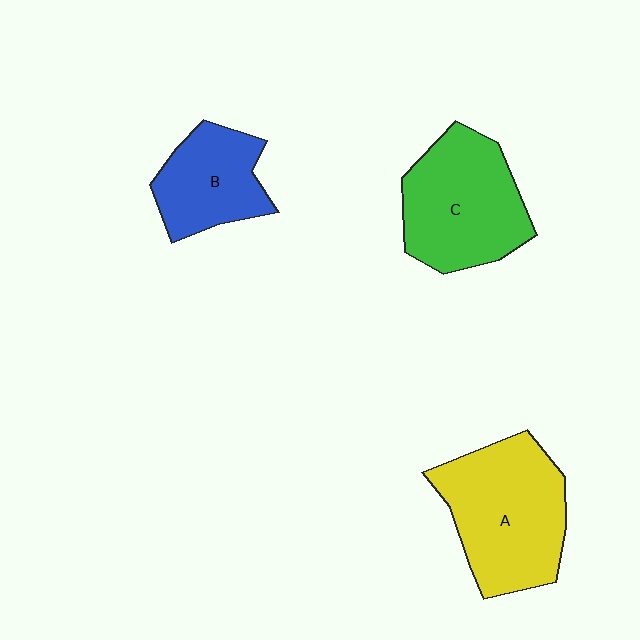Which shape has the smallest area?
Shape B (blue).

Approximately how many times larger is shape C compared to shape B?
Approximately 1.4 times.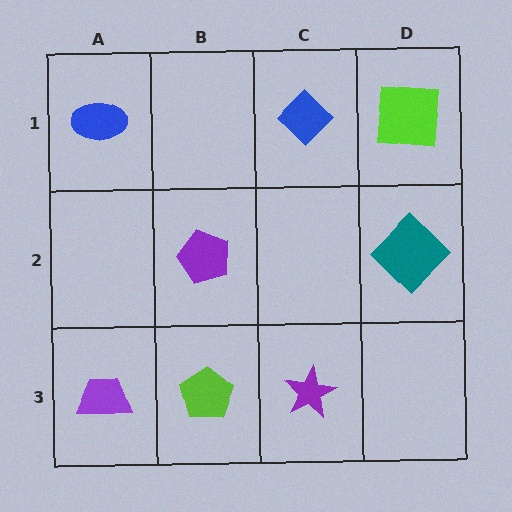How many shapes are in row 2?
2 shapes.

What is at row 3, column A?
A purple trapezoid.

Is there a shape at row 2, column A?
No, that cell is empty.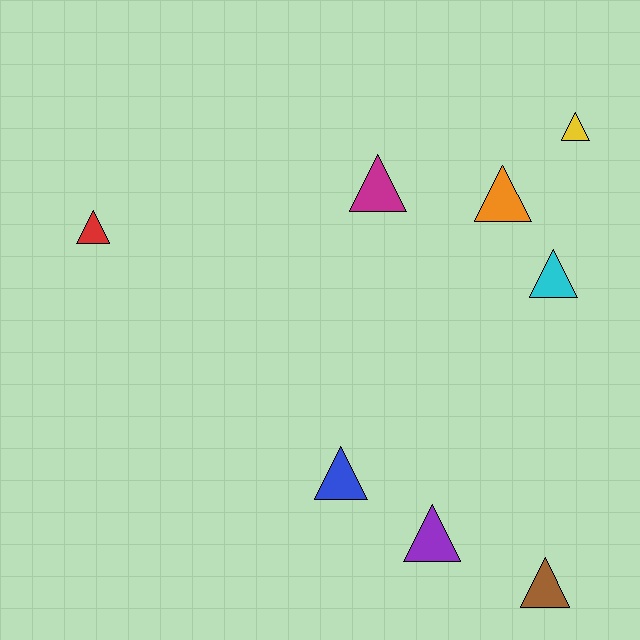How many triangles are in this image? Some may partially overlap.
There are 8 triangles.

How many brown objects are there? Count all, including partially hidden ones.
There is 1 brown object.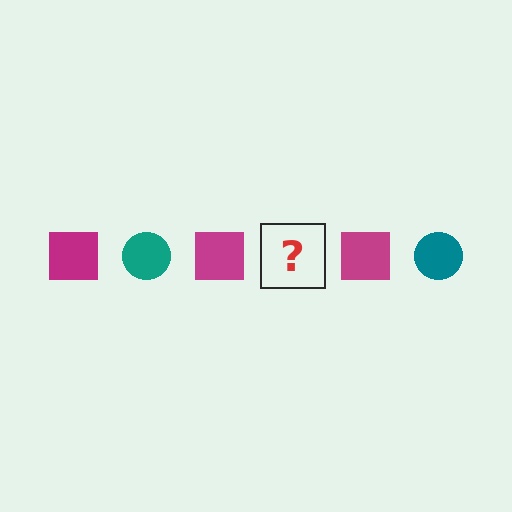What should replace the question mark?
The question mark should be replaced with a teal circle.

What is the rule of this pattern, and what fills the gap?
The rule is that the pattern alternates between magenta square and teal circle. The gap should be filled with a teal circle.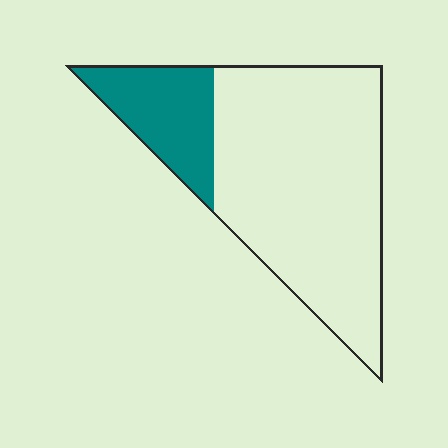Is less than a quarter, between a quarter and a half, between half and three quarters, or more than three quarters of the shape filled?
Less than a quarter.